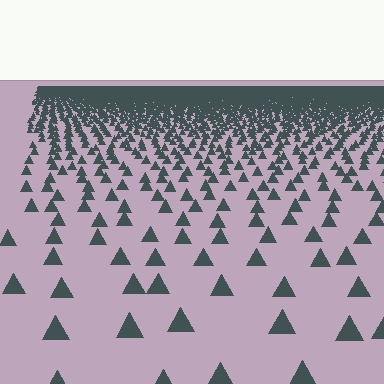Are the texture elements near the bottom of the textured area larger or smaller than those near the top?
Larger. Near the bottom, elements are closer to the viewer and appear at a bigger on-screen size.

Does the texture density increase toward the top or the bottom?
Density increases toward the top.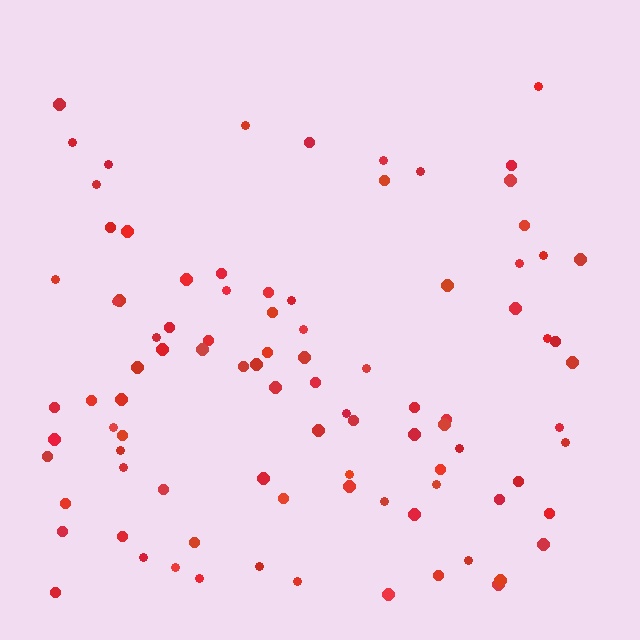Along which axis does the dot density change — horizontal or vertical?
Vertical.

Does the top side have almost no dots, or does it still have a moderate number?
Still a moderate number, just noticeably fewer than the bottom.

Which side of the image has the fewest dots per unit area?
The top.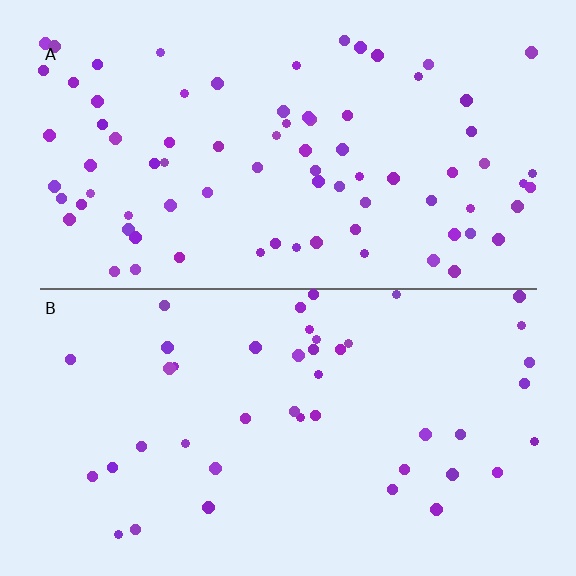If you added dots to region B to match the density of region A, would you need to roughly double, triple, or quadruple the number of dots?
Approximately double.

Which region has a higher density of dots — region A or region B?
A (the top).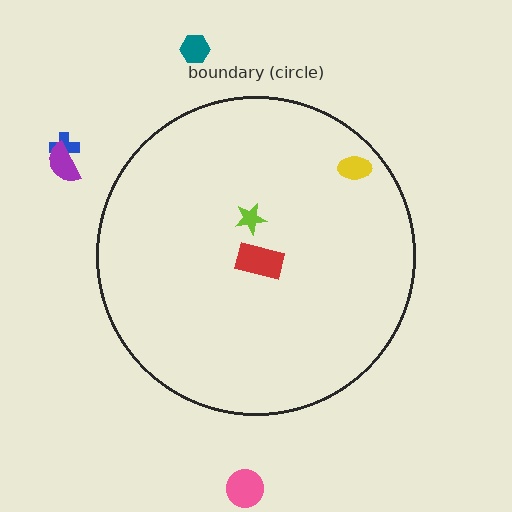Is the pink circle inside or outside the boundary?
Outside.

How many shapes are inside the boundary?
3 inside, 4 outside.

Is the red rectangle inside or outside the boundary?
Inside.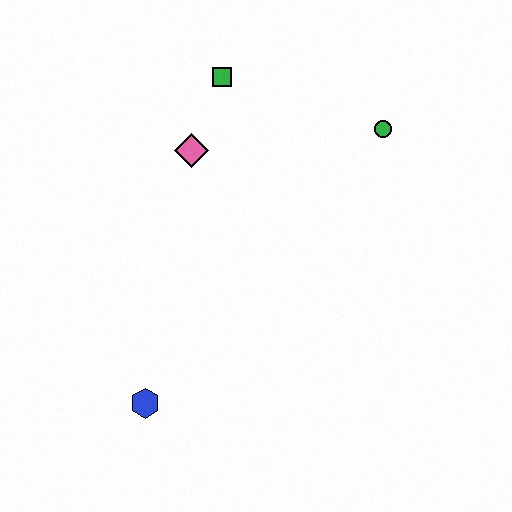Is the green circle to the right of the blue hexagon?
Yes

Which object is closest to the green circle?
The green square is closest to the green circle.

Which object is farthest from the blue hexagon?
The green circle is farthest from the blue hexagon.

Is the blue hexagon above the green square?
No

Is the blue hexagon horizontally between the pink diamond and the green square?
No